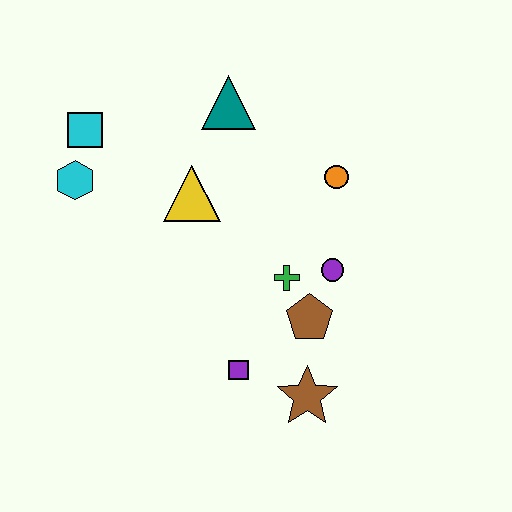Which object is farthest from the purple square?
The cyan square is farthest from the purple square.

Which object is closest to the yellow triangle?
The teal triangle is closest to the yellow triangle.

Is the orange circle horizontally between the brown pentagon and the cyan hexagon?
No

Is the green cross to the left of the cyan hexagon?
No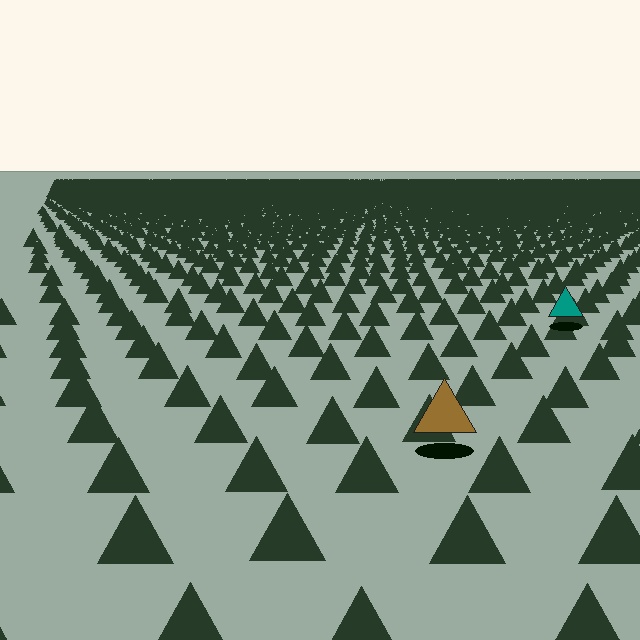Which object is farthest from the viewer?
The teal triangle is farthest from the viewer. It appears smaller and the ground texture around it is denser.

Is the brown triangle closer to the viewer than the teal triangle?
Yes. The brown triangle is closer — you can tell from the texture gradient: the ground texture is coarser near it.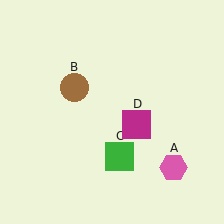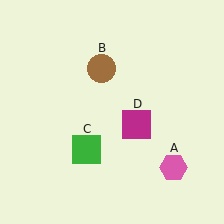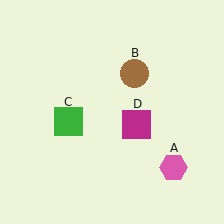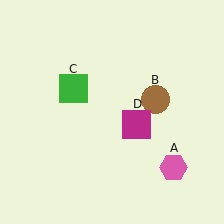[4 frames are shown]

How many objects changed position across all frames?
2 objects changed position: brown circle (object B), green square (object C).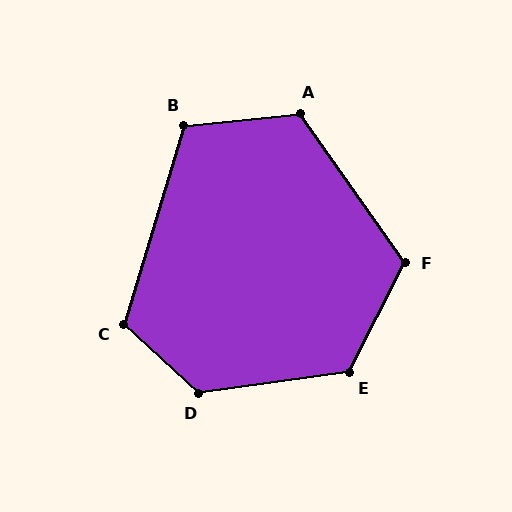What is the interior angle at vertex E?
Approximately 125 degrees (obtuse).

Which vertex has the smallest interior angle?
B, at approximately 113 degrees.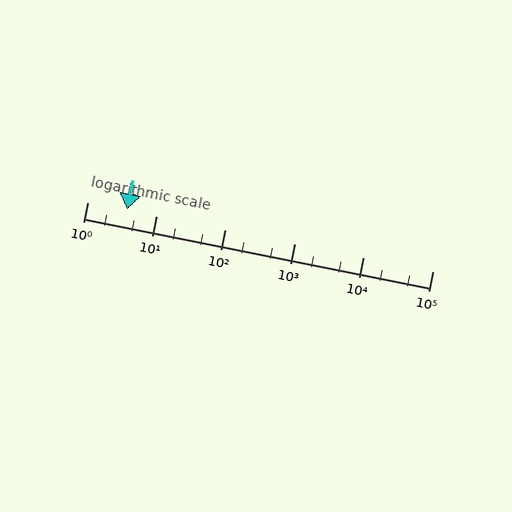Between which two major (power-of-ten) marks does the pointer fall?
The pointer is between 1 and 10.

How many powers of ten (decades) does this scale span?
The scale spans 5 decades, from 1 to 100000.